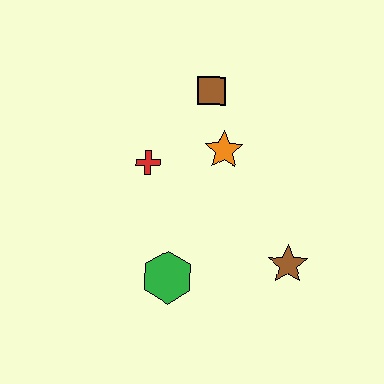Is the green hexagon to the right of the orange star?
No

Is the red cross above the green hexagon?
Yes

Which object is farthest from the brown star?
The brown square is farthest from the brown star.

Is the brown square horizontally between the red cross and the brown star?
Yes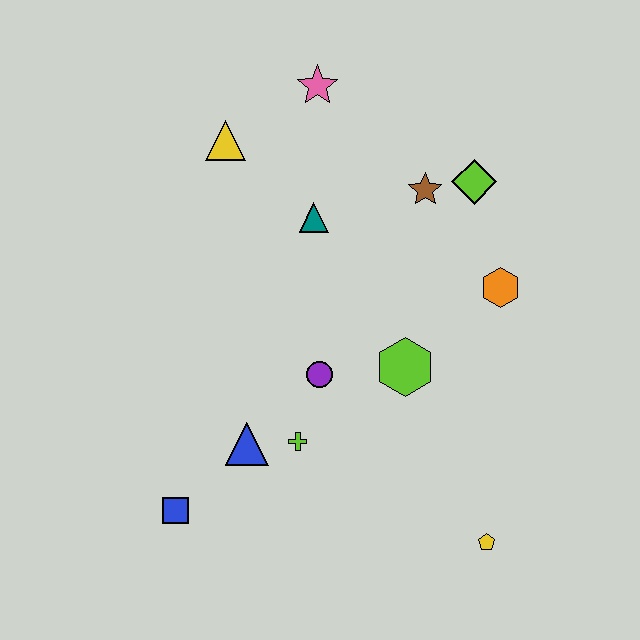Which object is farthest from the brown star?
The blue square is farthest from the brown star.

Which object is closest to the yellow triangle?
The pink star is closest to the yellow triangle.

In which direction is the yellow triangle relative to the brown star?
The yellow triangle is to the left of the brown star.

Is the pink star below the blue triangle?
No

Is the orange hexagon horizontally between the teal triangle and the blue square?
No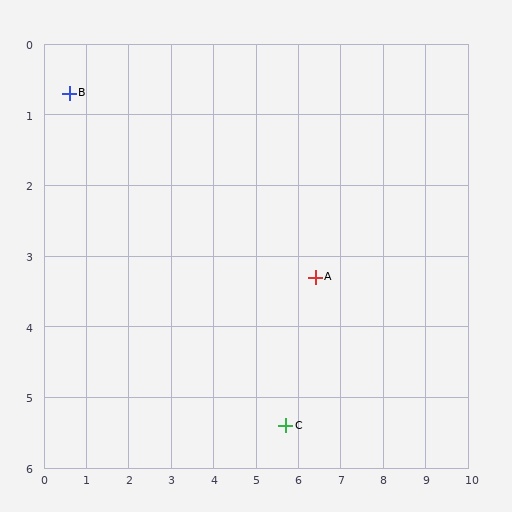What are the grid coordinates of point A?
Point A is at approximately (6.4, 3.3).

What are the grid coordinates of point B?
Point B is at approximately (0.6, 0.7).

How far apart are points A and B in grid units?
Points A and B are about 6.4 grid units apart.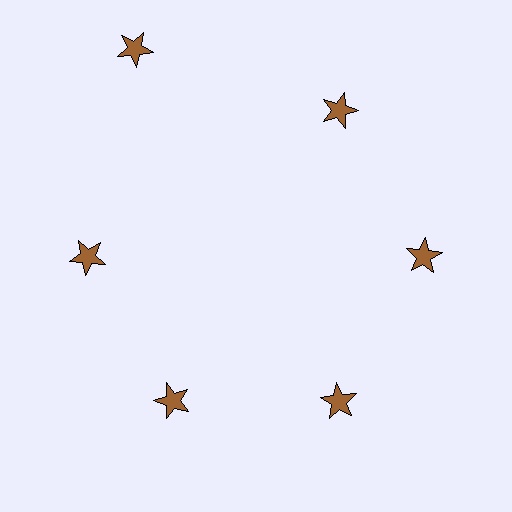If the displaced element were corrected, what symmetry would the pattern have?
It would have 6-fold rotational symmetry — the pattern would map onto itself every 60 degrees.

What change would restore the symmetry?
The symmetry would be restored by moving it inward, back onto the ring so that all 6 stars sit at equal angles and equal distance from the center.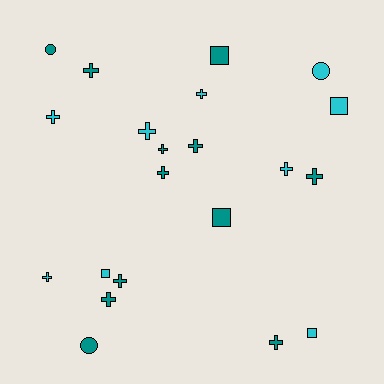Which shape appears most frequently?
Cross, with 13 objects.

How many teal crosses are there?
There are 8 teal crosses.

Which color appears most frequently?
Teal, with 12 objects.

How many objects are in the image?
There are 21 objects.